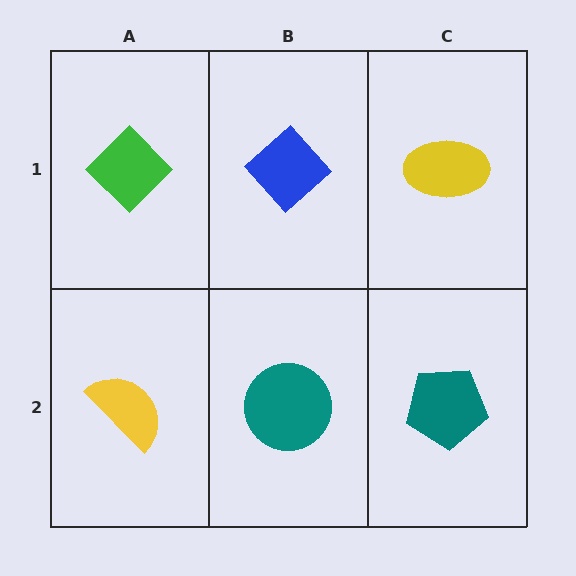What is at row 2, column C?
A teal pentagon.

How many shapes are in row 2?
3 shapes.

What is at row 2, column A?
A yellow semicircle.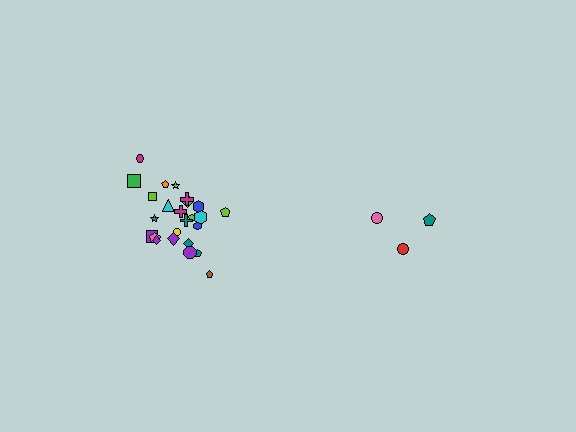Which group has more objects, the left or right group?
The left group.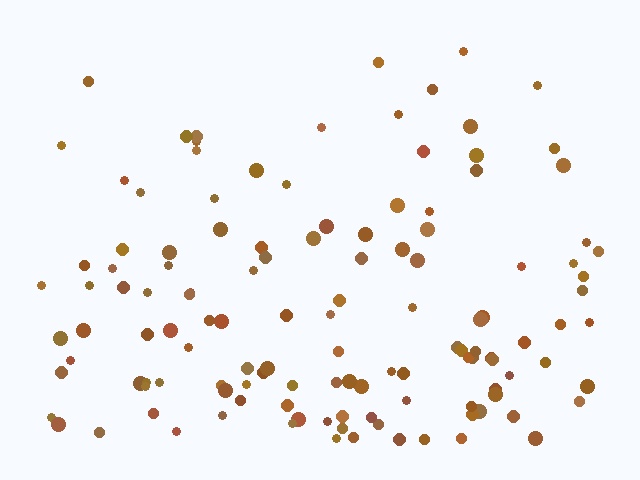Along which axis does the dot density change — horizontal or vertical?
Vertical.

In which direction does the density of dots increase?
From top to bottom, with the bottom side densest.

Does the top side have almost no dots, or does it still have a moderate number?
Still a moderate number, just noticeably fewer than the bottom.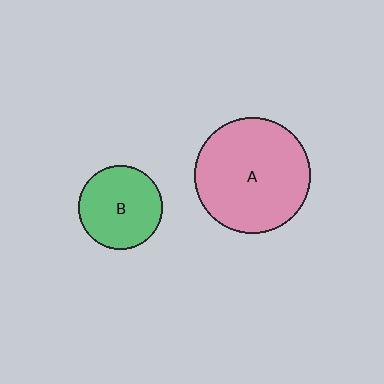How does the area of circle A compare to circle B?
Approximately 1.9 times.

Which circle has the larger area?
Circle A (pink).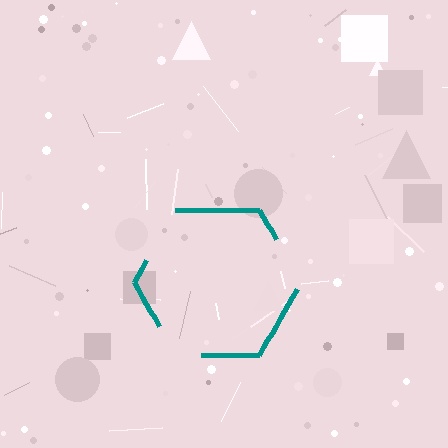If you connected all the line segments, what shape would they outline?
They would outline a hexagon.